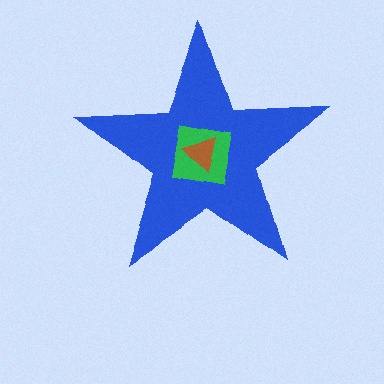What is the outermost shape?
The blue star.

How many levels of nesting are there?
3.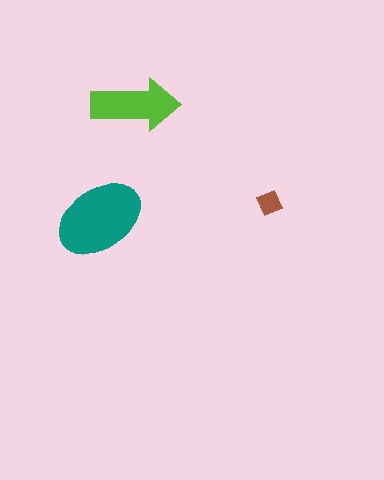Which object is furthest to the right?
The brown diamond is rightmost.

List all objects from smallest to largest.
The brown diamond, the lime arrow, the teal ellipse.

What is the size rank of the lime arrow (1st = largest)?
2nd.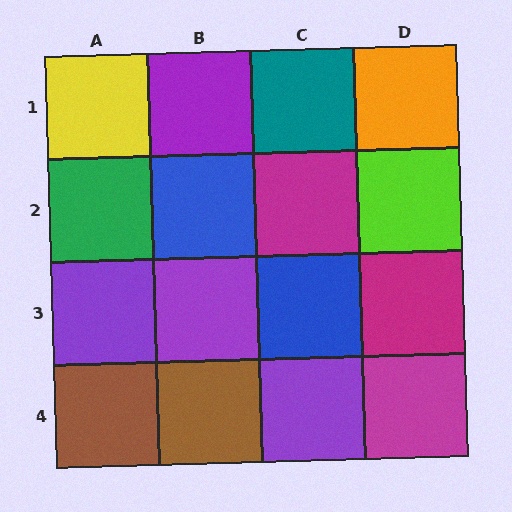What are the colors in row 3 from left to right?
Purple, purple, blue, magenta.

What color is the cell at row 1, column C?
Teal.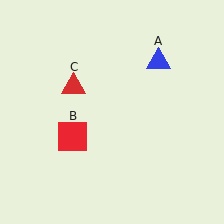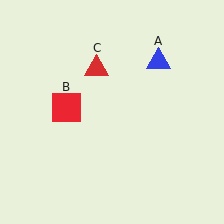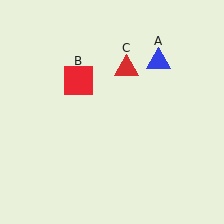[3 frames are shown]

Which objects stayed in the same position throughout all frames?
Blue triangle (object A) remained stationary.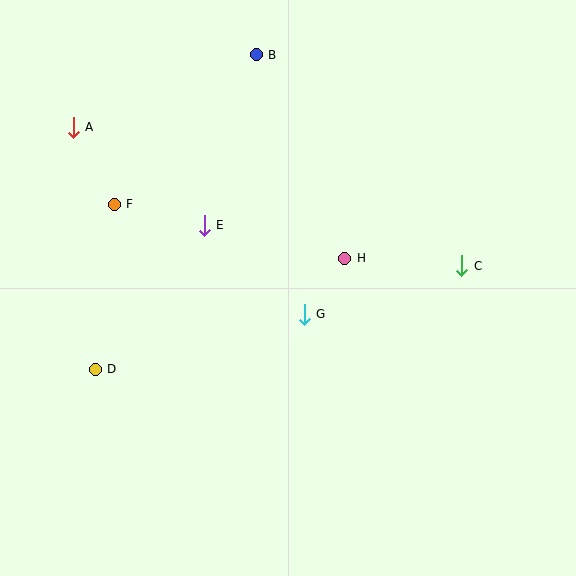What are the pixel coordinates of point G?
Point G is at (304, 314).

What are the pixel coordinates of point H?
Point H is at (345, 258).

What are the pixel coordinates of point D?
Point D is at (95, 369).